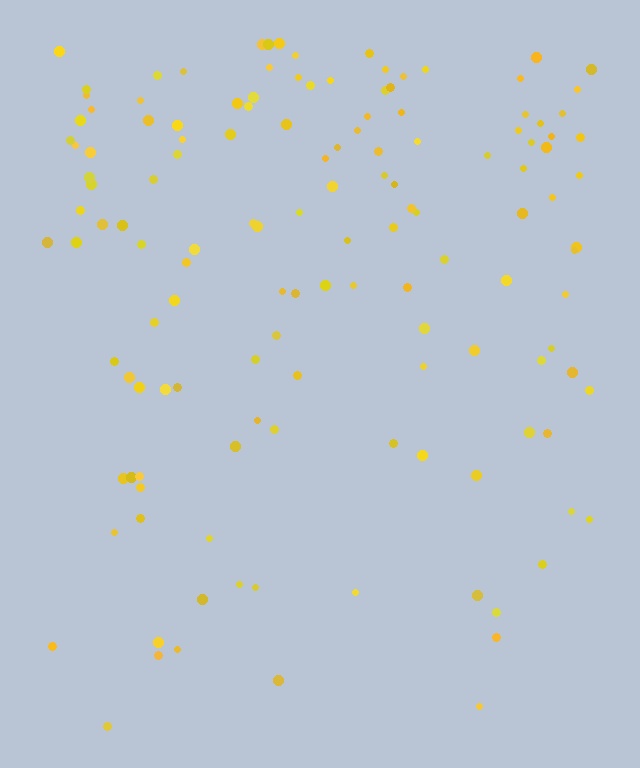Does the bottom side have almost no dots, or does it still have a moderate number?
Still a moderate number, just noticeably fewer than the top.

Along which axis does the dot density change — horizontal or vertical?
Vertical.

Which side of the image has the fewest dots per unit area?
The bottom.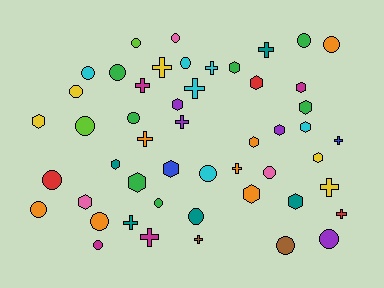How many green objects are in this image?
There are 7 green objects.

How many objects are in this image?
There are 50 objects.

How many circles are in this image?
There are 20 circles.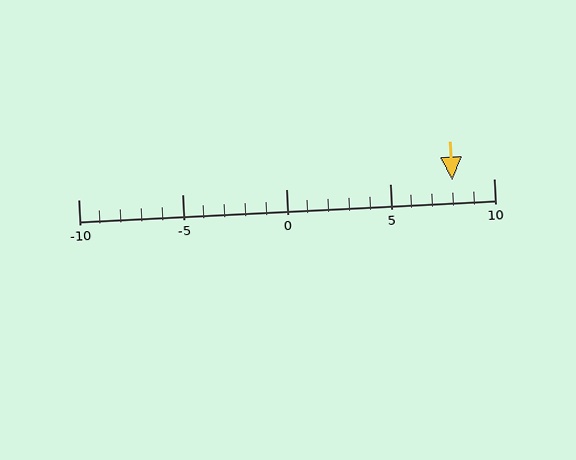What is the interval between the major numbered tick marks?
The major tick marks are spaced 5 units apart.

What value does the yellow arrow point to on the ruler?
The yellow arrow points to approximately 8.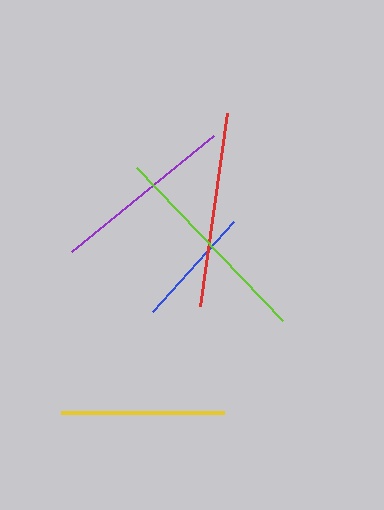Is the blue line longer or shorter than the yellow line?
The yellow line is longer than the blue line.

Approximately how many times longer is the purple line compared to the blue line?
The purple line is approximately 1.5 times the length of the blue line.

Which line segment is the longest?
The lime line is the longest at approximately 211 pixels.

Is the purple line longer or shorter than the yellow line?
The purple line is longer than the yellow line.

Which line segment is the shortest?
The blue line is the shortest at approximately 121 pixels.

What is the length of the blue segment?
The blue segment is approximately 121 pixels long.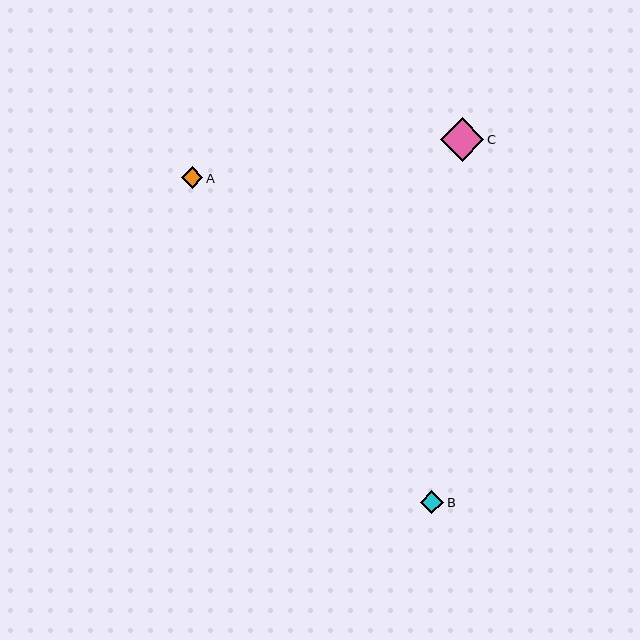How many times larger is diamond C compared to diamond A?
Diamond C is approximately 2.0 times the size of diamond A.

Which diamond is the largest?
Diamond C is the largest with a size of approximately 44 pixels.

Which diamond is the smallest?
Diamond A is the smallest with a size of approximately 22 pixels.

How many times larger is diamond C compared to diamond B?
Diamond C is approximately 1.9 times the size of diamond B.